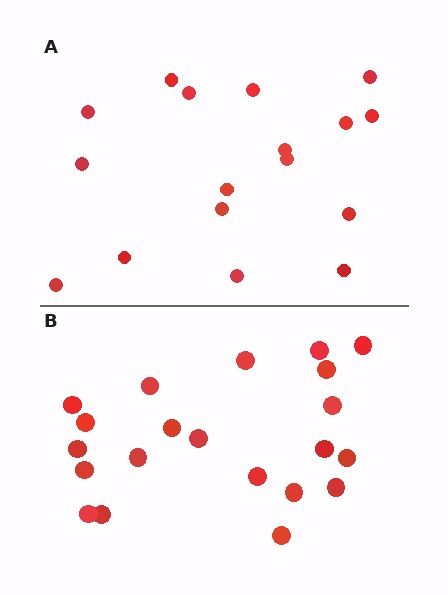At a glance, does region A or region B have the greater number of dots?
Region B (the bottom region) has more dots.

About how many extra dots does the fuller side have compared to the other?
Region B has about 4 more dots than region A.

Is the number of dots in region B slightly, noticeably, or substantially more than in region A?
Region B has only slightly more — the two regions are fairly close. The ratio is roughly 1.2 to 1.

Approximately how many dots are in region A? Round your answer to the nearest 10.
About 20 dots. (The exact count is 17, which rounds to 20.)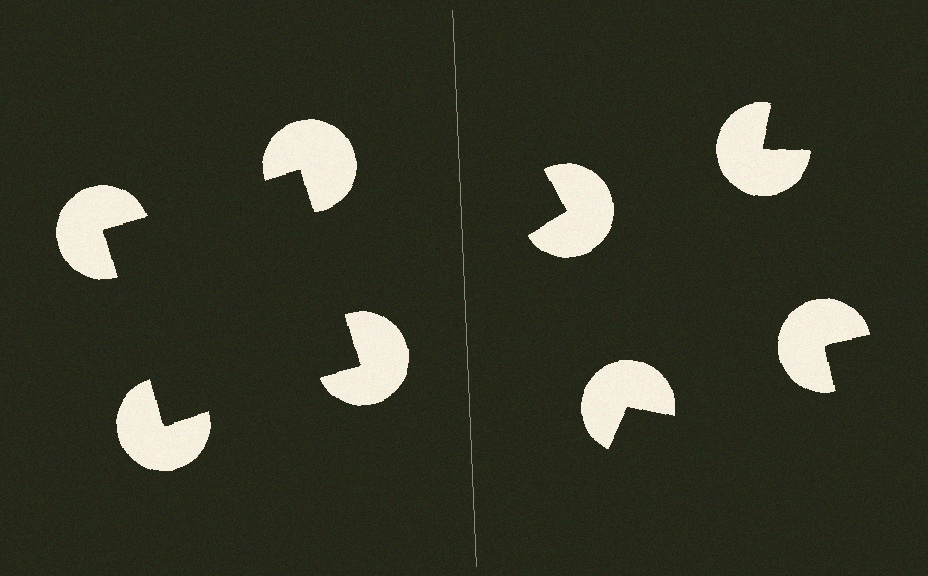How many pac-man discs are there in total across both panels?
8 — 4 on each side.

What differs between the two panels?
The pac-man discs are positioned identically on both sides; only the wedge orientations differ. On the left they align to a square; on the right they are misaligned.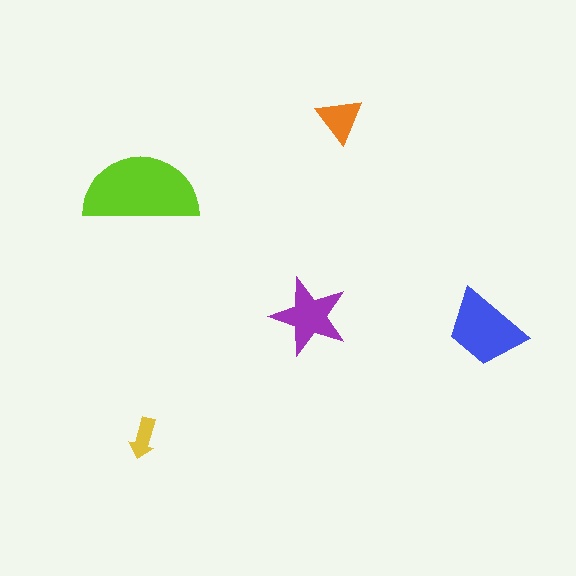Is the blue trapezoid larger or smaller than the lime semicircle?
Smaller.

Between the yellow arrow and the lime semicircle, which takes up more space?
The lime semicircle.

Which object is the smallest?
The yellow arrow.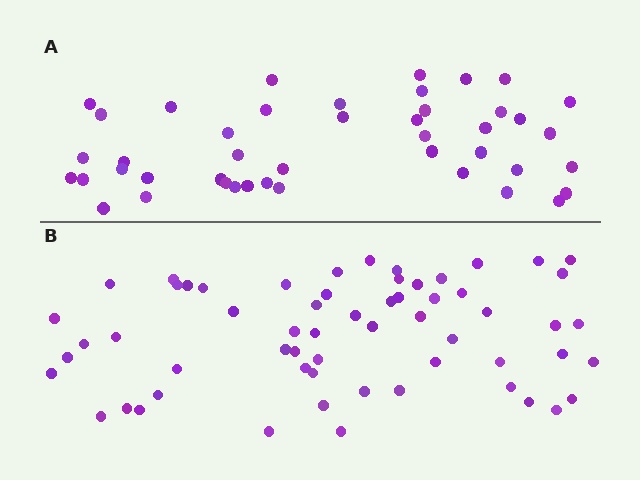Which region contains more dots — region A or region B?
Region B (the bottom region) has more dots.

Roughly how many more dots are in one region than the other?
Region B has approximately 15 more dots than region A.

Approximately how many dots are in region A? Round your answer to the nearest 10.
About 40 dots. (The exact count is 44, which rounds to 40.)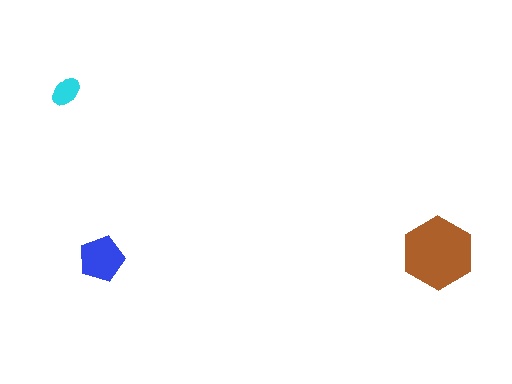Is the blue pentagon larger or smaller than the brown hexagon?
Smaller.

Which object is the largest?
The brown hexagon.